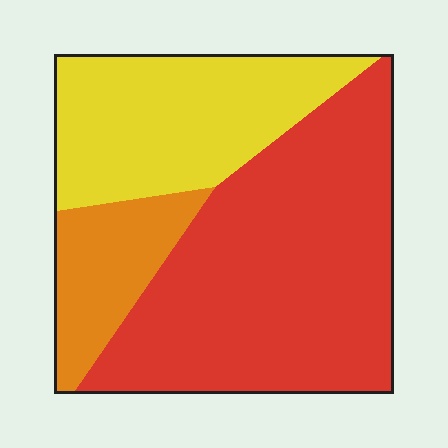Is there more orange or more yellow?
Yellow.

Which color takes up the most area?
Red, at roughly 55%.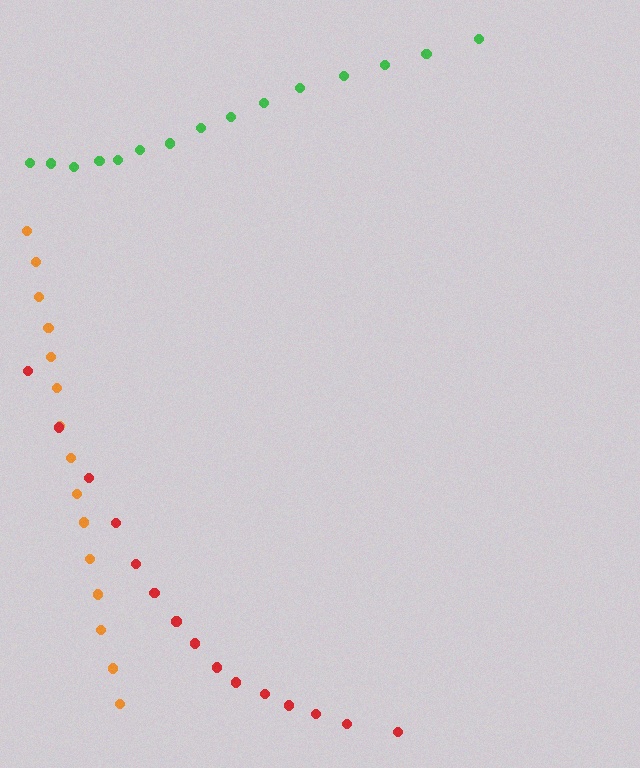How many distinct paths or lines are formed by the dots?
There are 3 distinct paths.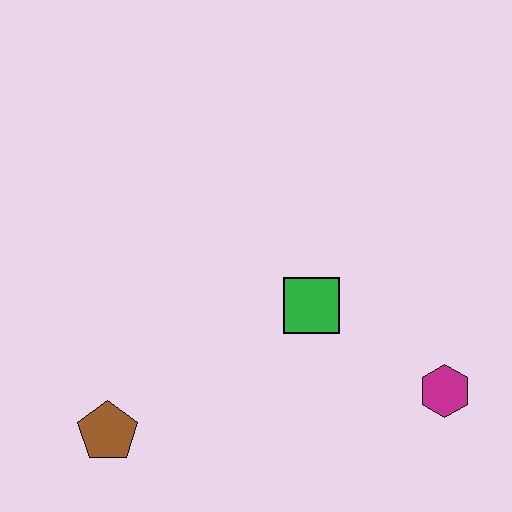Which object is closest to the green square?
The magenta hexagon is closest to the green square.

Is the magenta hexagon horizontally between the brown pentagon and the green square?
No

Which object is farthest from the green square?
The brown pentagon is farthest from the green square.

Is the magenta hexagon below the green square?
Yes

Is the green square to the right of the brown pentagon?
Yes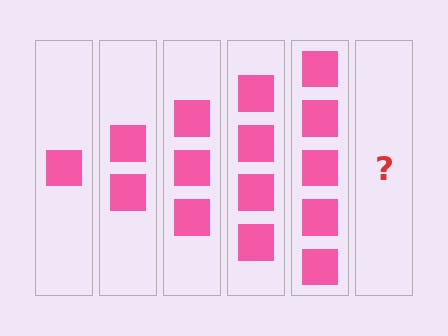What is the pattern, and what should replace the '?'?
The pattern is that each step adds one more square. The '?' should be 6 squares.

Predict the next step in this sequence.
The next step is 6 squares.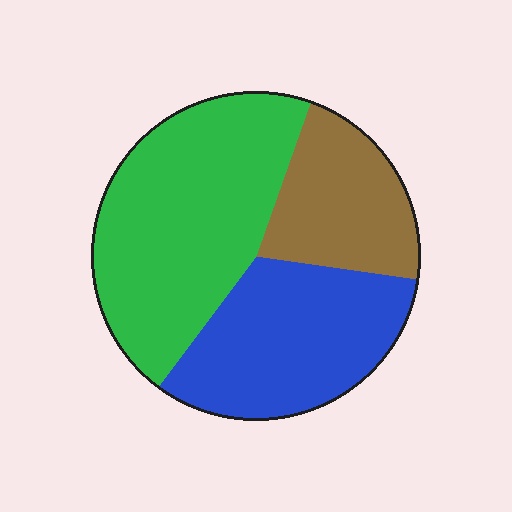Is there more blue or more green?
Green.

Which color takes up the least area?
Brown, at roughly 20%.